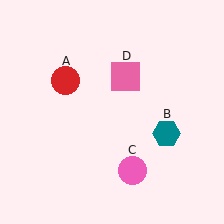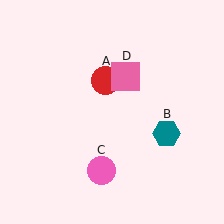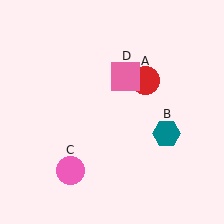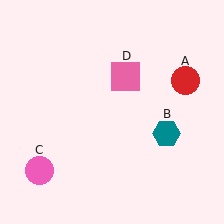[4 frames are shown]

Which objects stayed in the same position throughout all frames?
Teal hexagon (object B) and pink square (object D) remained stationary.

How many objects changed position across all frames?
2 objects changed position: red circle (object A), pink circle (object C).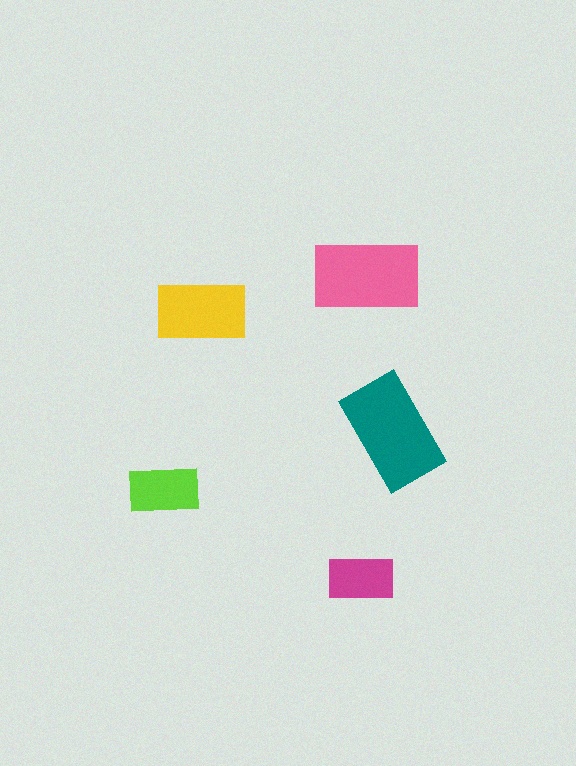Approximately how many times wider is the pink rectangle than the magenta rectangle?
About 1.5 times wider.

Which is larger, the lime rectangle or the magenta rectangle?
The lime one.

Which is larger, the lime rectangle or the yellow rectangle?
The yellow one.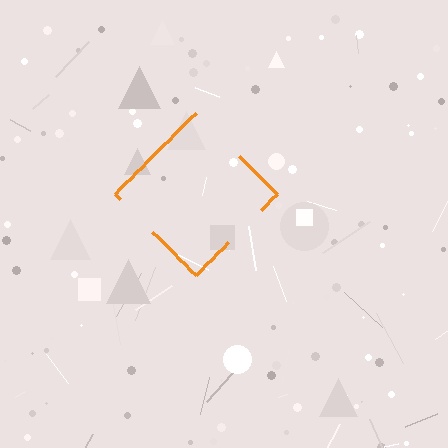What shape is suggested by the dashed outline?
The dashed outline suggests a diamond.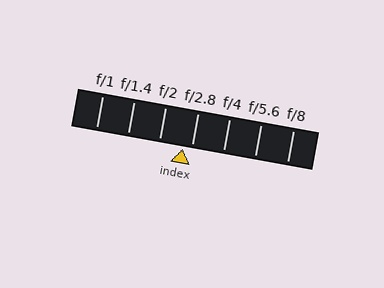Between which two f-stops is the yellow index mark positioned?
The index mark is between f/2 and f/2.8.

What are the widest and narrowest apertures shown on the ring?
The widest aperture shown is f/1 and the narrowest is f/8.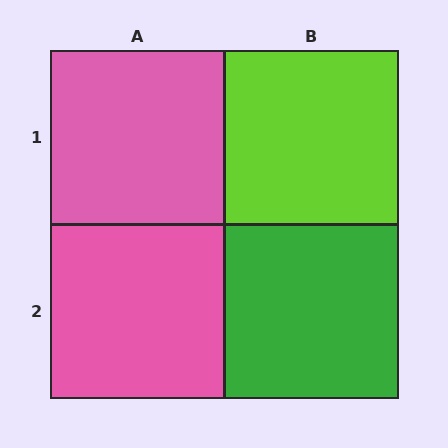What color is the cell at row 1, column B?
Lime.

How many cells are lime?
1 cell is lime.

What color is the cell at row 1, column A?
Pink.